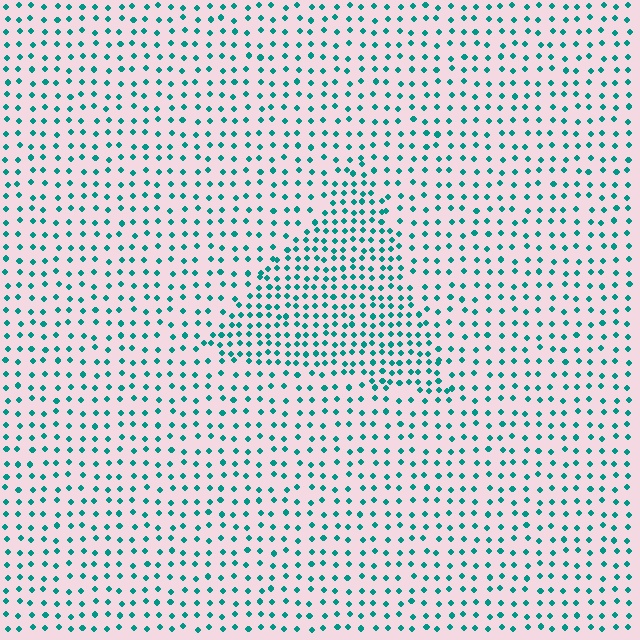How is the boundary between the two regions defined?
The boundary is defined by a change in element density (approximately 1.8x ratio). All elements are the same color, size, and shape.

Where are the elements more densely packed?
The elements are more densely packed inside the triangle boundary.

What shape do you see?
I see a triangle.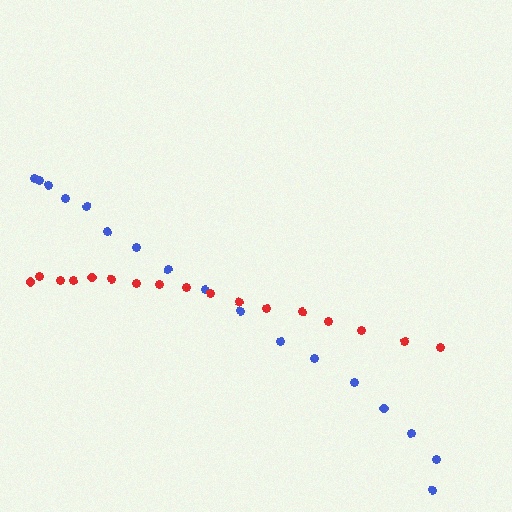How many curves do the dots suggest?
There are 2 distinct paths.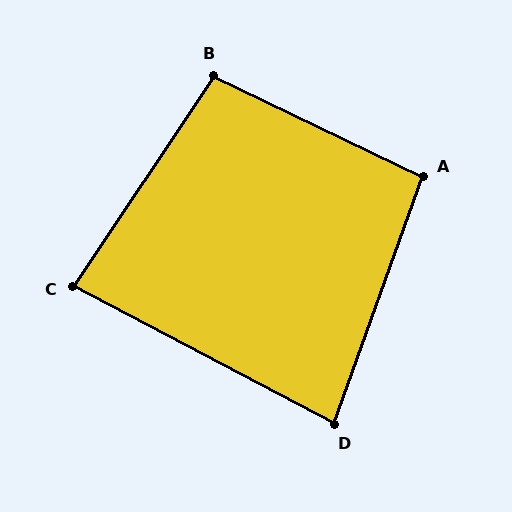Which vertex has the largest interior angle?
B, at approximately 98 degrees.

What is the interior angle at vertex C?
Approximately 84 degrees (acute).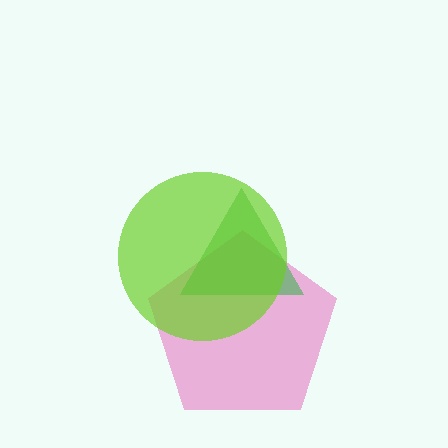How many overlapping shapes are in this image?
There are 3 overlapping shapes in the image.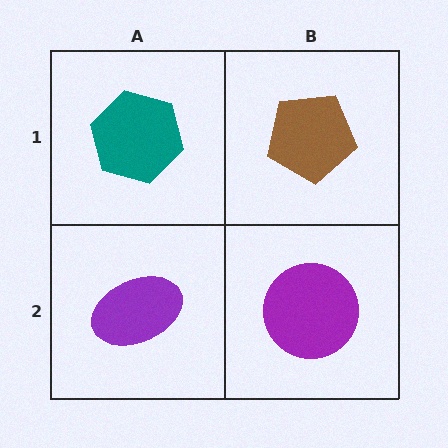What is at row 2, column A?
A purple ellipse.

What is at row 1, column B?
A brown pentagon.